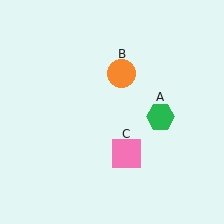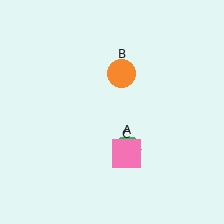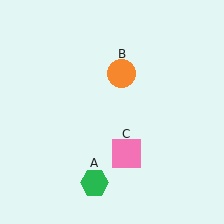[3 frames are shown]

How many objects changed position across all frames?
1 object changed position: green hexagon (object A).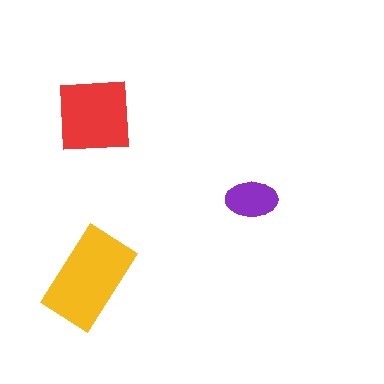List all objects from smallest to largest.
The purple ellipse, the red square, the yellow rectangle.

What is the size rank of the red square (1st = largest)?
2nd.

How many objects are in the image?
There are 3 objects in the image.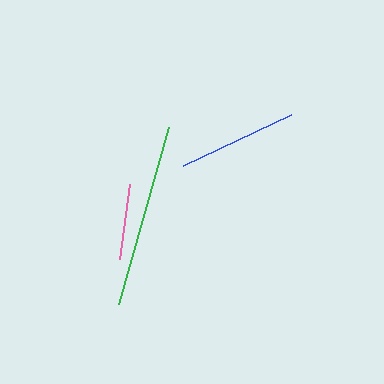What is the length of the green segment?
The green segment is approximately 184 pixels long.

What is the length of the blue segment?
The blue segment is approximately 119 pixels long.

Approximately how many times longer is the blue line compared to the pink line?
The blue line is approximately 1.6 times the length of the pink line.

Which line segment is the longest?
The green line is the longest at approximately 184 pixels.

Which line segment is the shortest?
The pink line is the shortest at approximately 75 pixels.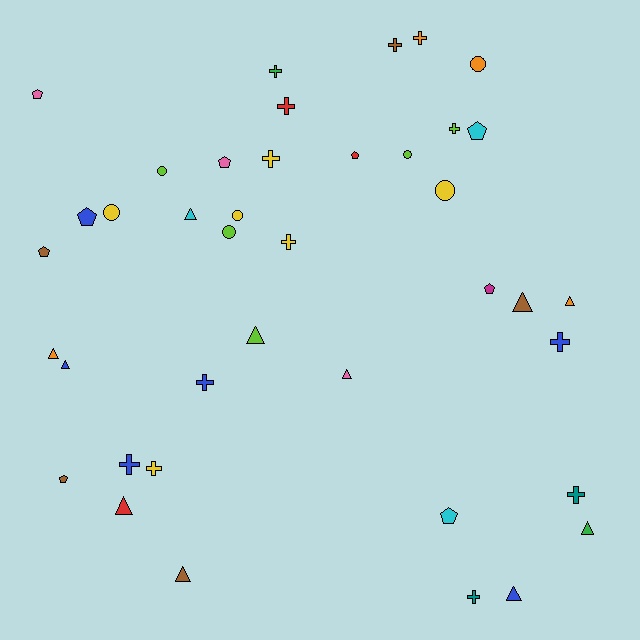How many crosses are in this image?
There are 13 crosses.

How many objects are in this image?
There are 40 objects.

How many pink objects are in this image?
There are 3 pink objects.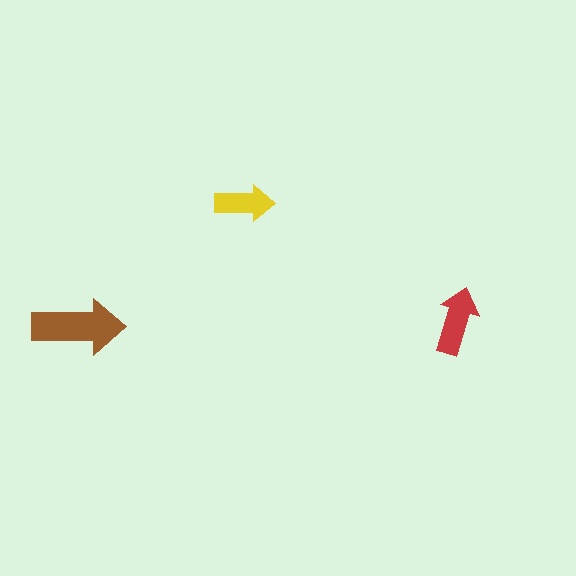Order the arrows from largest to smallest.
the brown one, the red one, the yellow one.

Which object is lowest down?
The brown arrow is bottommost.